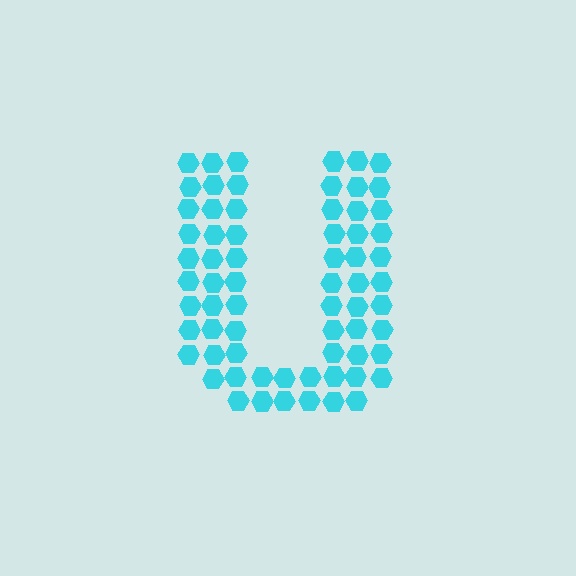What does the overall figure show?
The overall figure shows the letter U.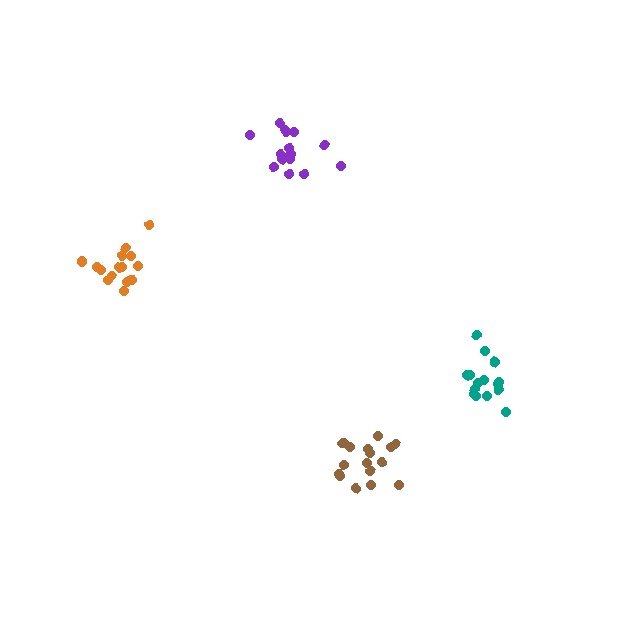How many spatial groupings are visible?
There are 4 spatial groupings.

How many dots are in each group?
Group 1: 16 dots, Group 2: 16 dots, Group 3: 15 dots, Group 4: 15 dots (62 total).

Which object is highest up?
The purple cluster is topmost.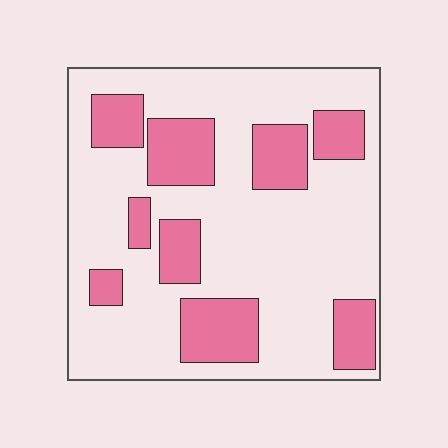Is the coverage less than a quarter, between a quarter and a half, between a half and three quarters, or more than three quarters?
Between a quarter and a half.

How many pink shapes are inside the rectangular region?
9.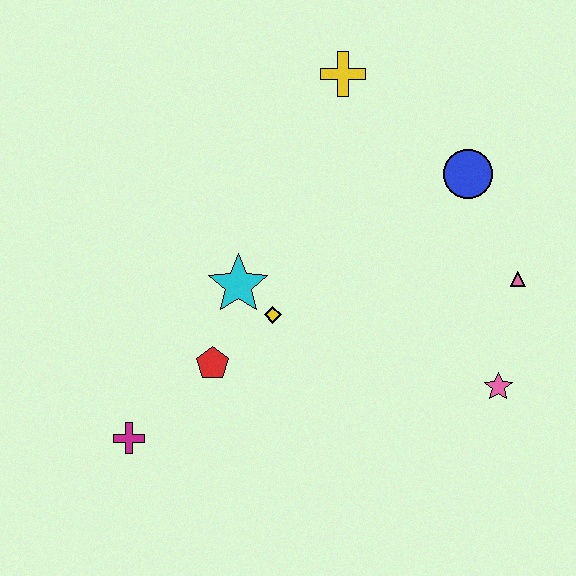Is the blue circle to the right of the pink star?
No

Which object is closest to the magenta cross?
The red pentagon is closest to the magenta cross.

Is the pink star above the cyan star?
No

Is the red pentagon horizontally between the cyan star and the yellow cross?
No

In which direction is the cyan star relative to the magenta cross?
The cyan star is above the magenta cross.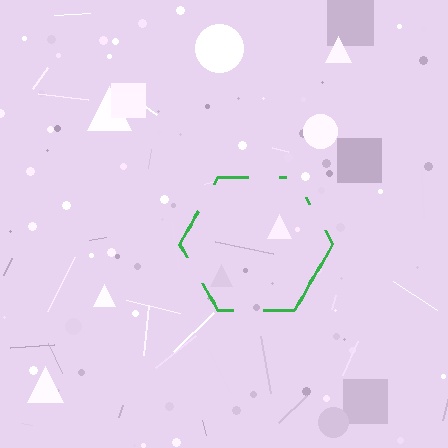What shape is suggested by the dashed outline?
The dashed outline suggests a hexagon.